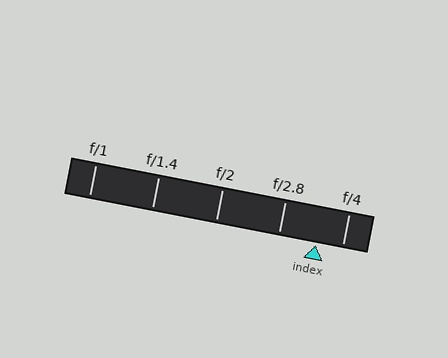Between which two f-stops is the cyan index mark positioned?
The index mark is between f/2.8 and f/4.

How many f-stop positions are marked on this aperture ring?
There are 5 f-stop positions marked.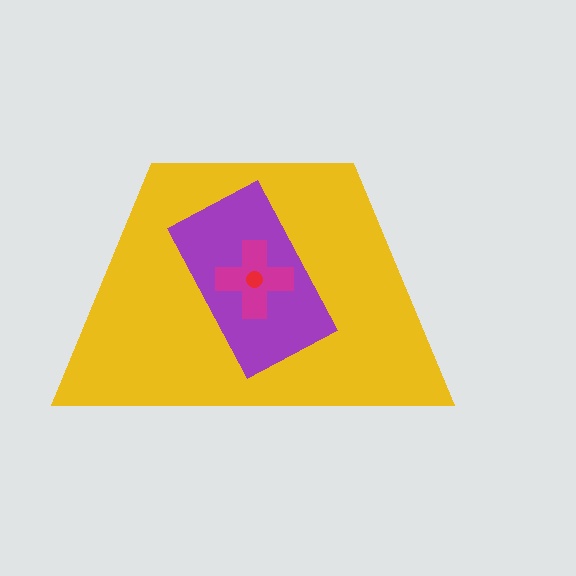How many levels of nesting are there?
4.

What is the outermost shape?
The yellow trapezoid.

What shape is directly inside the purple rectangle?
The magenta cross.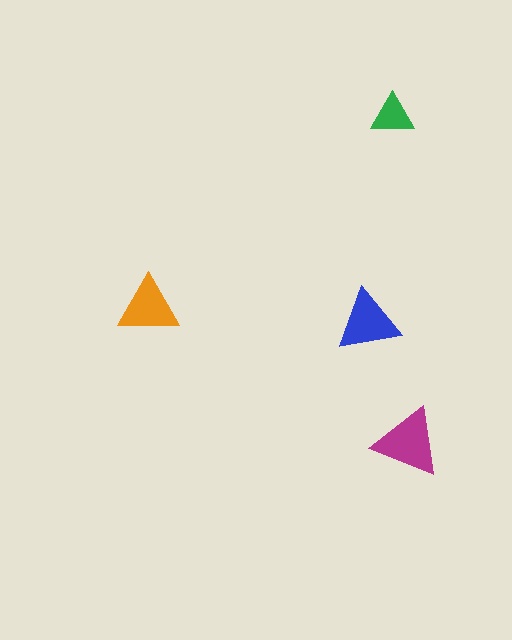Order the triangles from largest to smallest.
the magenta one, the blue one, the orange one, the green one.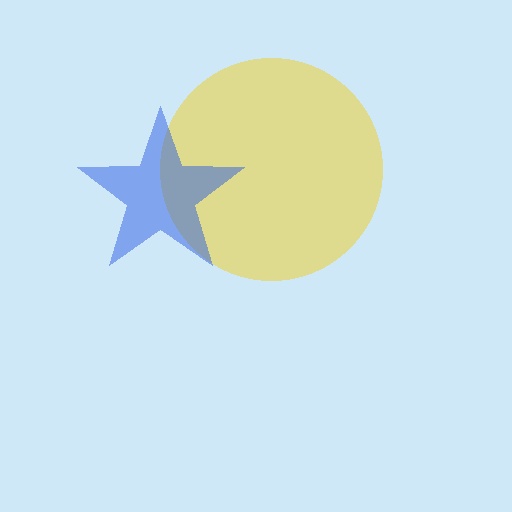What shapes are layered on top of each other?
The layered shapes are: a yellow circle, a blue star.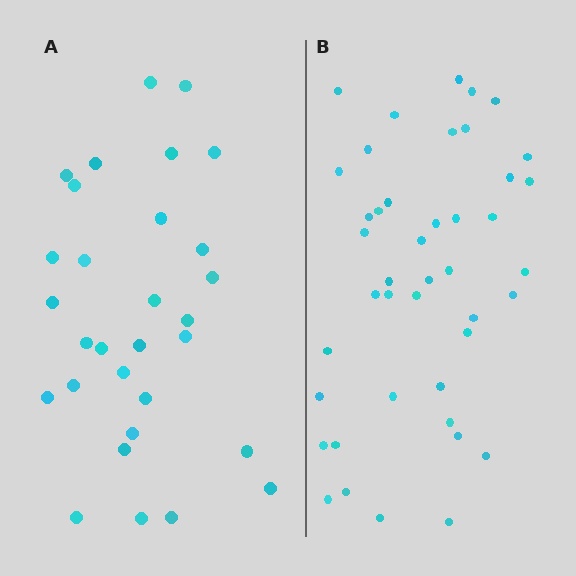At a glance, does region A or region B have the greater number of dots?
Region B (the right region) has more dots.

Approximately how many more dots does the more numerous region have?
Region B has approximately 15 more dots than region A.